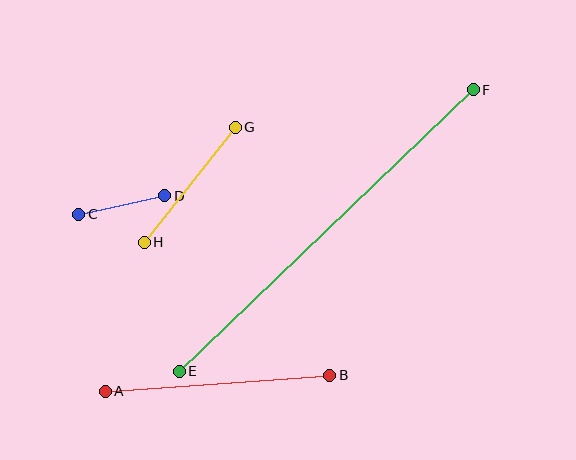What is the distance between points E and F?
The distance is approximately 407 pixels.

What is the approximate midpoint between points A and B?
The midpoint is at approximately (217, 383) pixels.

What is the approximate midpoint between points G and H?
The midpoint is at approximately (190, 185) pixels.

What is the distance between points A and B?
The distance is approximately 225 pixels.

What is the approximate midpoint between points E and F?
The midpoint is at approximately (326, 231) pixels.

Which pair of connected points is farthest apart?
Points E and F are farthest apart.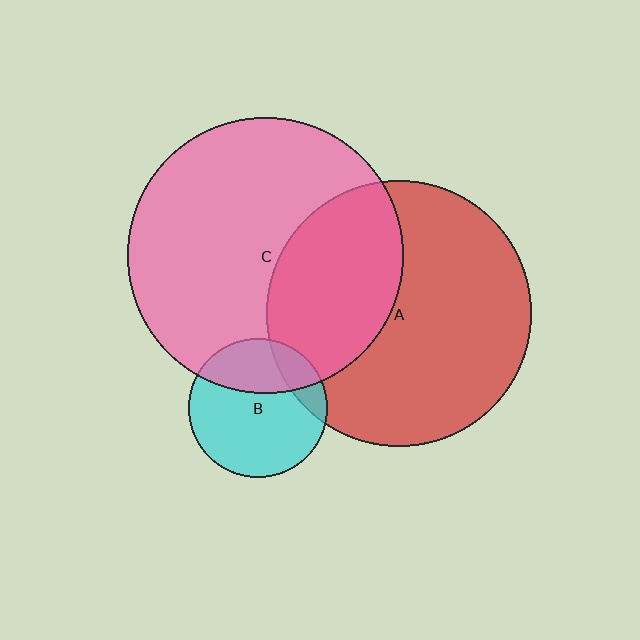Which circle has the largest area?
Circle C (pink).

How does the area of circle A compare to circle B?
Approximately 3.7 times.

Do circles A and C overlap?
Yes.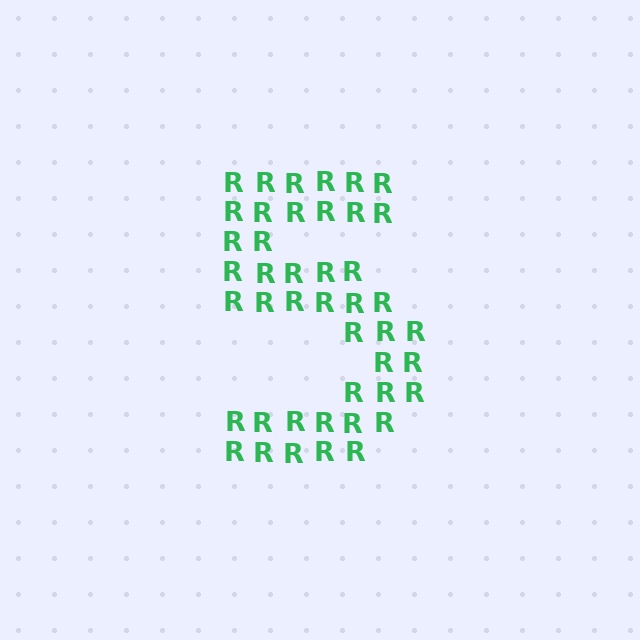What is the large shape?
The large shape is the digit 5.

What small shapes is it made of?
It is made of small letter R's.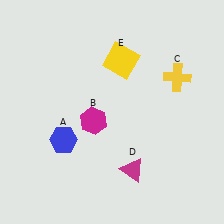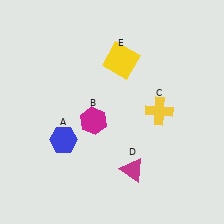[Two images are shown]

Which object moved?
The yellow cross (C) moved down.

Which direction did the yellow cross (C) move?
The yellow cross (C) moved down.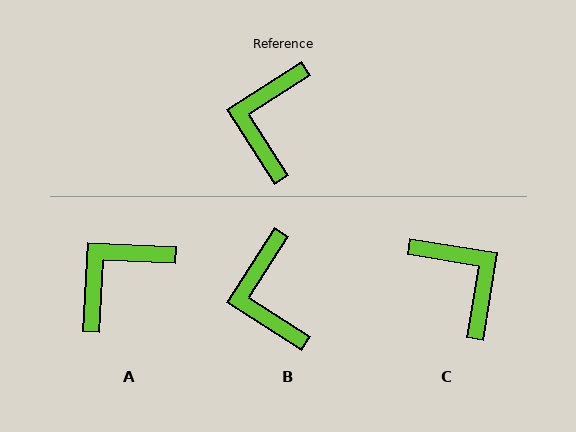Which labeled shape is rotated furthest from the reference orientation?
C, about 132 degrees away.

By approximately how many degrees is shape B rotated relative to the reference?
Approximately 25 degrees counter-clockwise.